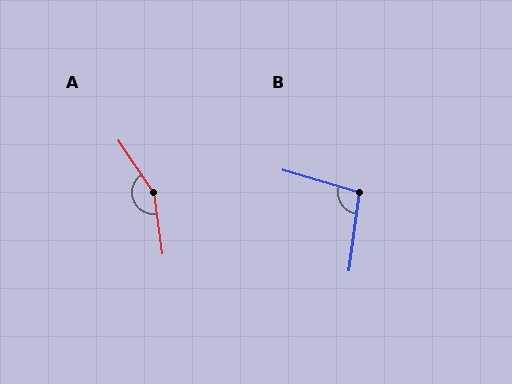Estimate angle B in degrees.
Approximately 99 degrees.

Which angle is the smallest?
B, at approximately 99 degrees.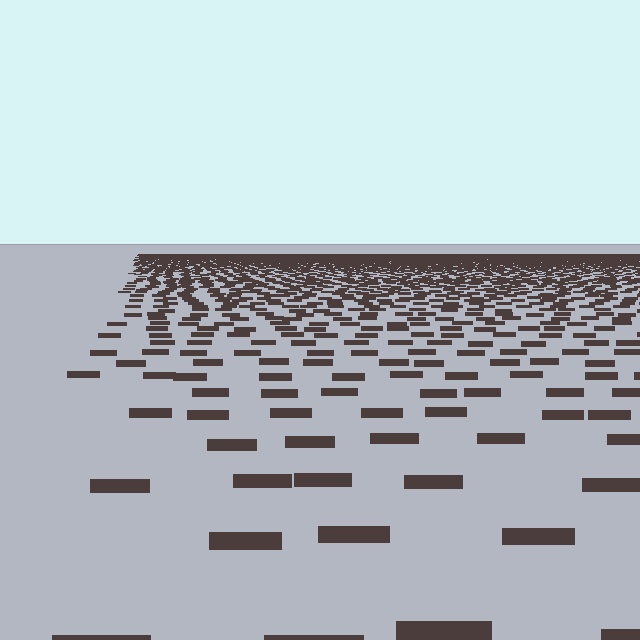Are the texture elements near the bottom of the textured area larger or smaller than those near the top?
Larger. Near the bottom, elements are closer to the viewer and appear at a bigger on-screen size.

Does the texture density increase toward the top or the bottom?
Density increases toward the top.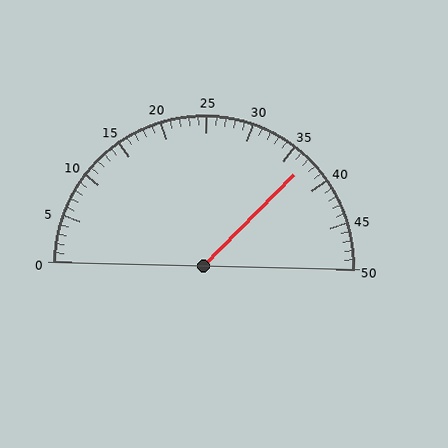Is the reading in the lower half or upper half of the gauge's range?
The reading is in the upper half of the range (0 to 50).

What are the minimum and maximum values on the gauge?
The gauge ranges from 0 to 50.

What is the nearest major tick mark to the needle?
The nearest major tick mark is 35.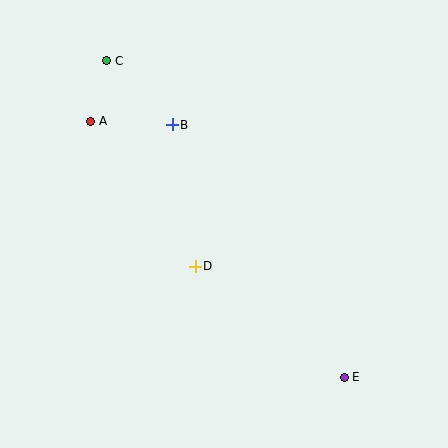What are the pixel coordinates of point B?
Point B is at (172, 125).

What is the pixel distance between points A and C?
The distance between A and C is 63 pixels.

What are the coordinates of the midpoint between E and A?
The midpoint between E and A is at (217, 249).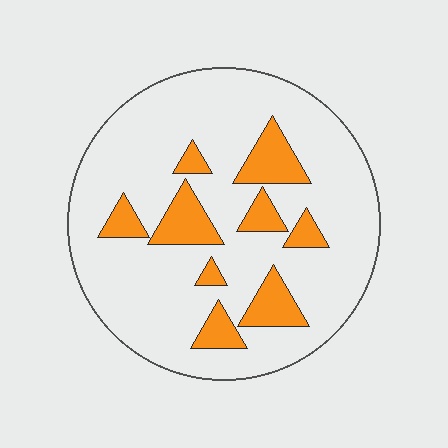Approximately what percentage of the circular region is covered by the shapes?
Approximately 20%.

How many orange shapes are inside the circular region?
9.